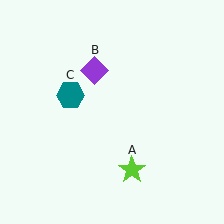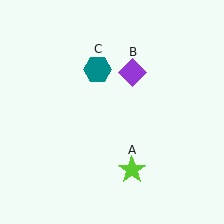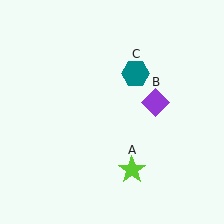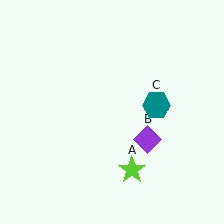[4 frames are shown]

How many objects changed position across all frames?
2 objects changed position: purple diamond (object B), teal hexagon (object C).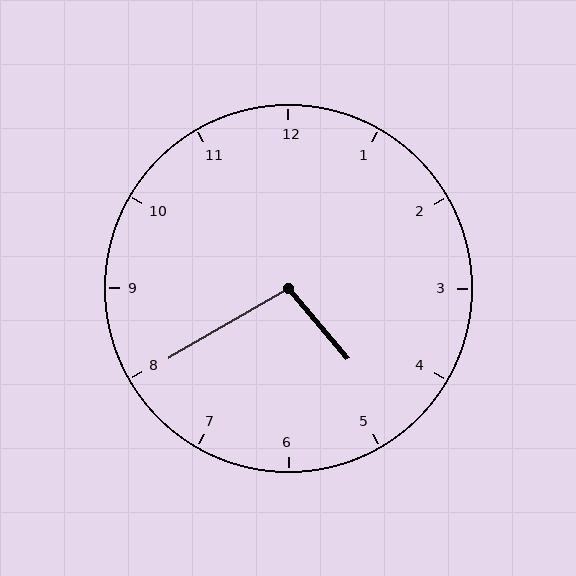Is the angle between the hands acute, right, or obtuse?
It is obtuse.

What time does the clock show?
4:40.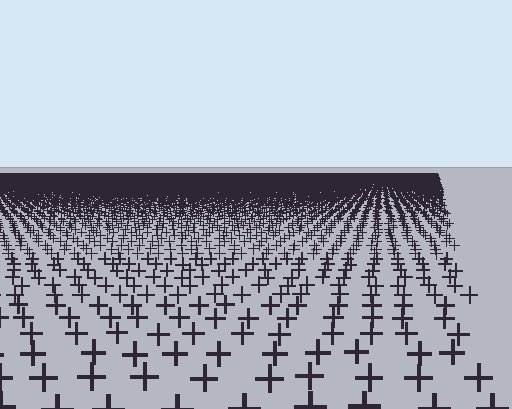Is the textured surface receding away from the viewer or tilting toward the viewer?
The surface is receding away from the viewer. Texture elements get smaller and denser toward the top.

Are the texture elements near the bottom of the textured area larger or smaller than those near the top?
Larger. Near the bottom, elements are closer to the viewer and appear at a bigger on-screen size.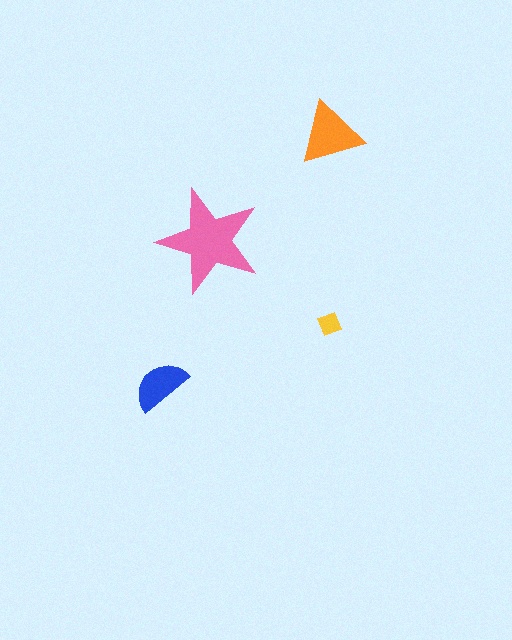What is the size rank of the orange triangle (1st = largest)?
2nd.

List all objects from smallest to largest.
The yellow diamond, the blue semicircle, the orange triangle, the pink star.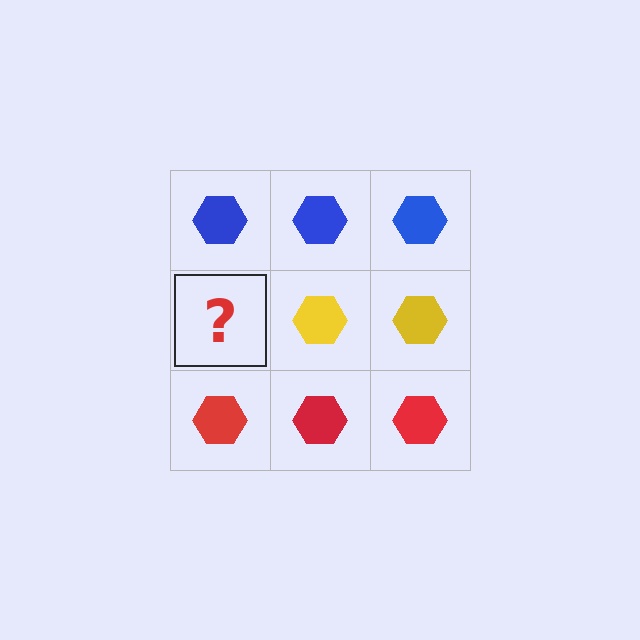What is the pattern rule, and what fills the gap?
The rule is that each row has a consistent color. The gap should be filled with a yellow hexagon.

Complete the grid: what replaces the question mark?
The question mark should be replaced with a yellow hexagon.